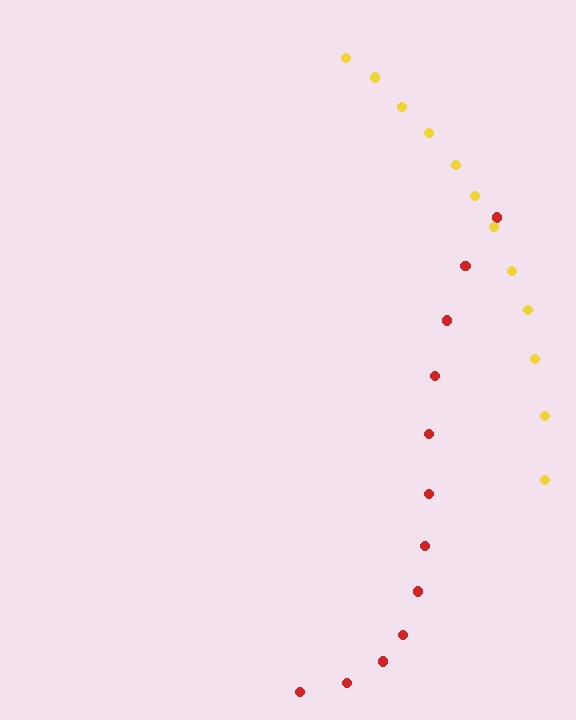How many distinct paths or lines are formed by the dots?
There are 2 distinct paths.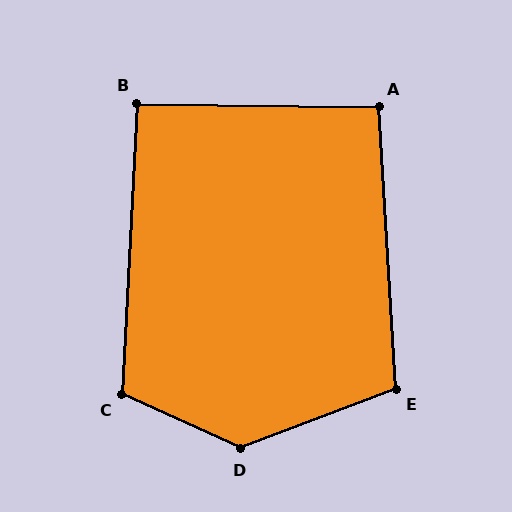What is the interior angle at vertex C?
Approximately 111 degrees (obtuse).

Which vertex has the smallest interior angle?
B, at approximately 92 degrees.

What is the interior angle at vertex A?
Approximately 94 degrees (approximately right).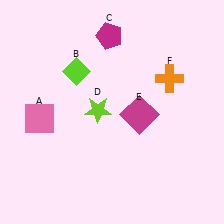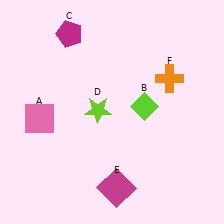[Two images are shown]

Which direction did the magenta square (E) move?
The magenta square (E) moved down.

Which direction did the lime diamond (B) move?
The lime diamond (B) moved right.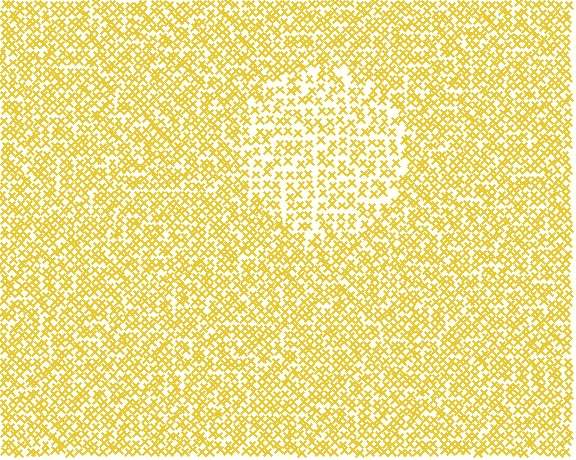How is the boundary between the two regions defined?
The boundary is defined by a change in element density (approximately 1.6x ratio). All elements are the same color, size, and shape.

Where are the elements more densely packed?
The elements are more densely packed outside the circle boundary.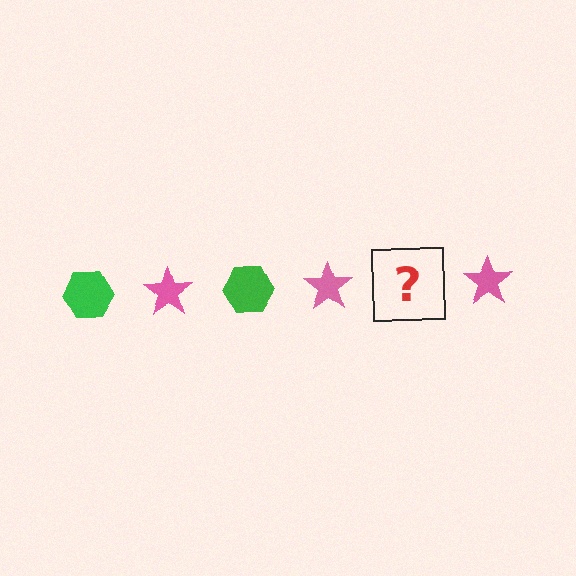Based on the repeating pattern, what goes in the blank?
The blank should be a green hexagon.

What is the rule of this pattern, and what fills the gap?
The rule is that the pattern alternates between green hexagon and pink star. The gap should be filled with a green hexagon.